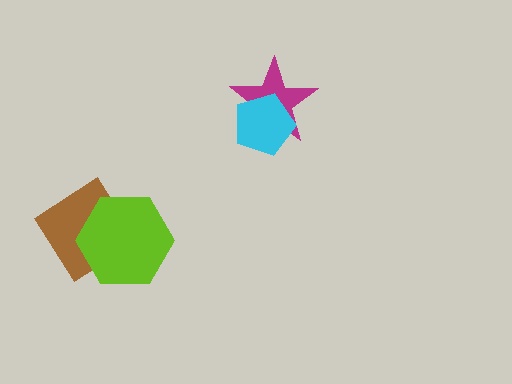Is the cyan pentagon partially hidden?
No, no other shape covers it.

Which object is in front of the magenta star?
The cyan pentagon is in front of the magenta star.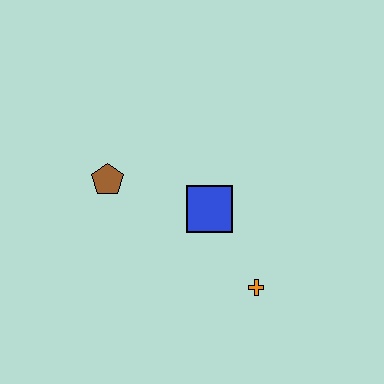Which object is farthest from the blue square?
The brown pentagon is farthest from the blue square.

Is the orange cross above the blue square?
No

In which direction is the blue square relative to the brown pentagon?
The blue square is to the right of the brown pentagon.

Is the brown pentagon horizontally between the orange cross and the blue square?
No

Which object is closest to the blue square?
The orange cross is closest to the blue square.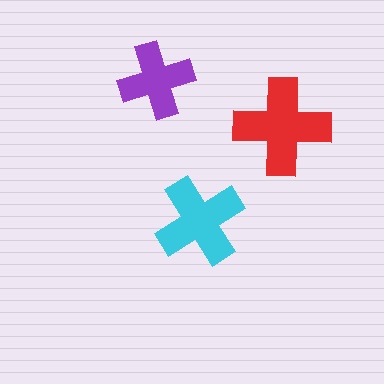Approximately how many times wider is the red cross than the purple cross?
About 1.5 times wider.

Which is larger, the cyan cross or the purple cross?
The cyan one.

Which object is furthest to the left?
The purple cross is leftmost.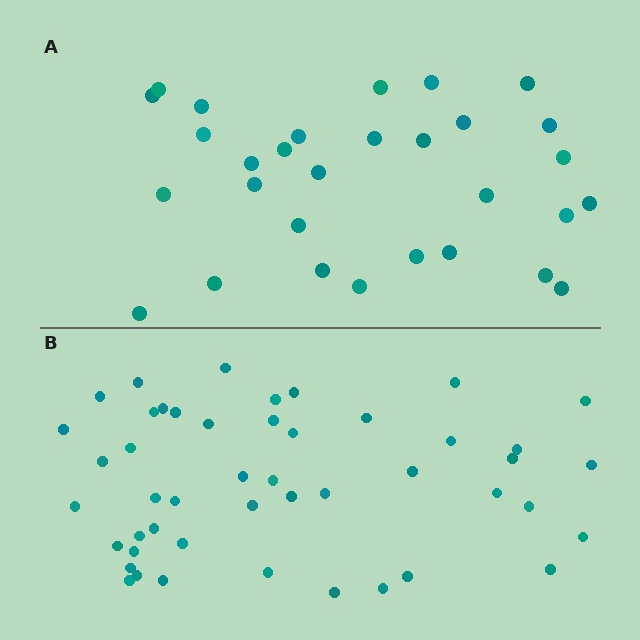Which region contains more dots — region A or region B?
Region B (the bottom region) has more dots.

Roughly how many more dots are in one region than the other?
Region B has approximately 15 more dots than region A.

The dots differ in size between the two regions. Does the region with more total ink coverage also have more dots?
No. Region A has more total ink coverage because its dots are larger, but region B actually contains more individual dots. Total area can be misleading — the number of items is what matters here.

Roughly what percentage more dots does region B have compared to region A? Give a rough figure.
About 55% more.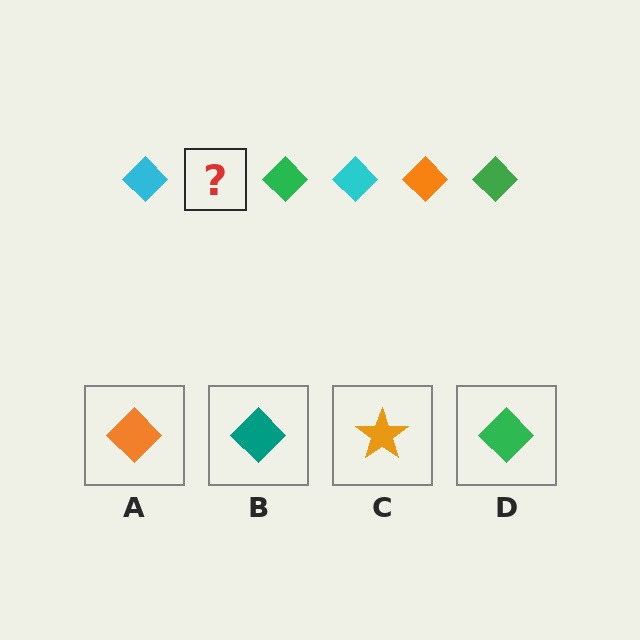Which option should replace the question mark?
Option A.